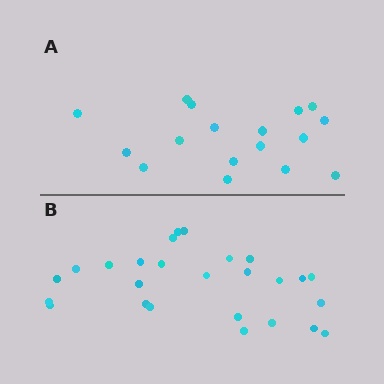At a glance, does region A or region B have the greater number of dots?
Region B (the bottom region) has more dots.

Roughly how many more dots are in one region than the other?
Region B has roughly 8 or so more dots than region A.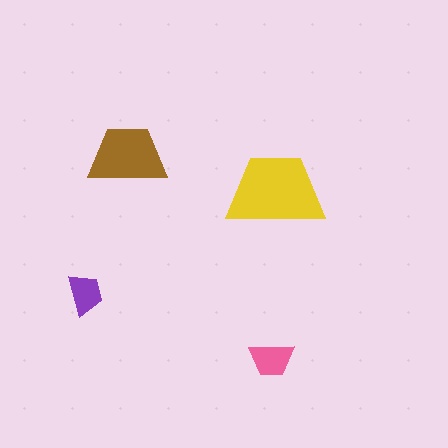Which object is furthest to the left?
The purple trapezoid is leftmost.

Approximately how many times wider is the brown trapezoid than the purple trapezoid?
About 2 times wider.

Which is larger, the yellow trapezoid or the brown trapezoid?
The yellow one.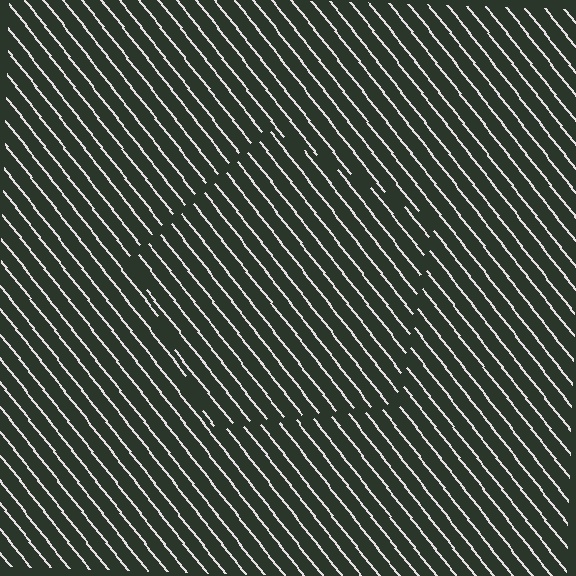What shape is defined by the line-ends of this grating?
An illusory pentagon. The interior of the shape contains the same grating, shifted by half a period — the contour is defined by the phase discontinuity where line-ends from the inner and outer gratings abut.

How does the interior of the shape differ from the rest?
The interior of the shape contains the same grating, shifted by half a period — the contour is defined by the phase discontinuity where line-ends from the inner and outer gratings abut.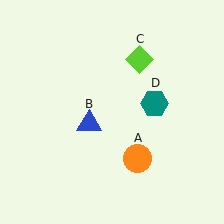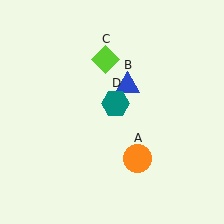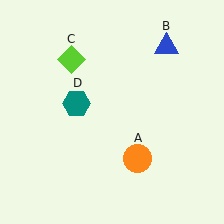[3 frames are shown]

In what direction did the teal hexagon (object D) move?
The teal hexagon (object D) moved left.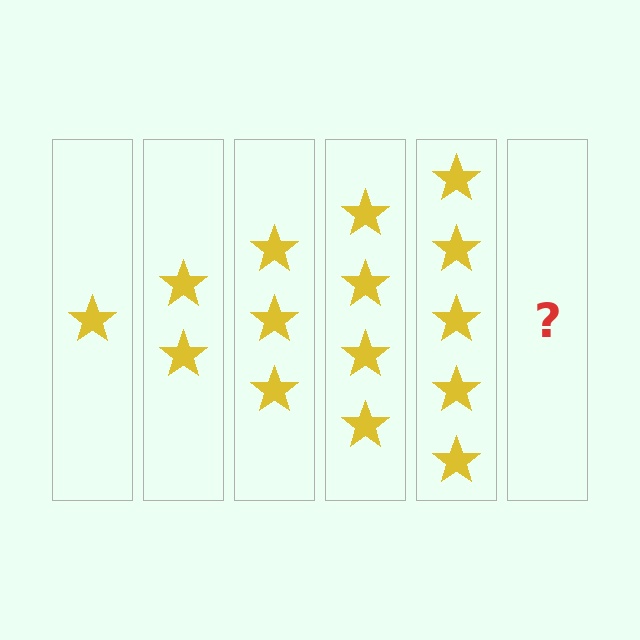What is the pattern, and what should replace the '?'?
The pattern is that each step adds one more star. The '?' should be 6 stars.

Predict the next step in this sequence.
The next step is 6 stars.